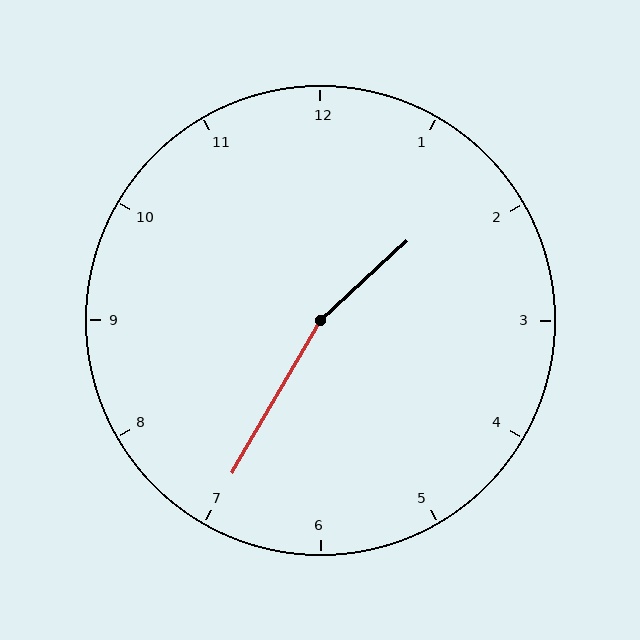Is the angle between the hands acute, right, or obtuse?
It is obtuse.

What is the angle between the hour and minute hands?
Approximately 162 degrees.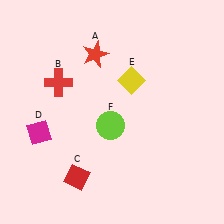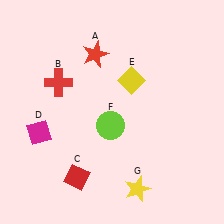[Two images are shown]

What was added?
A yellow star (G) was added in Image 2.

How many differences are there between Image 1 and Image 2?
There is 1 difference between the two images.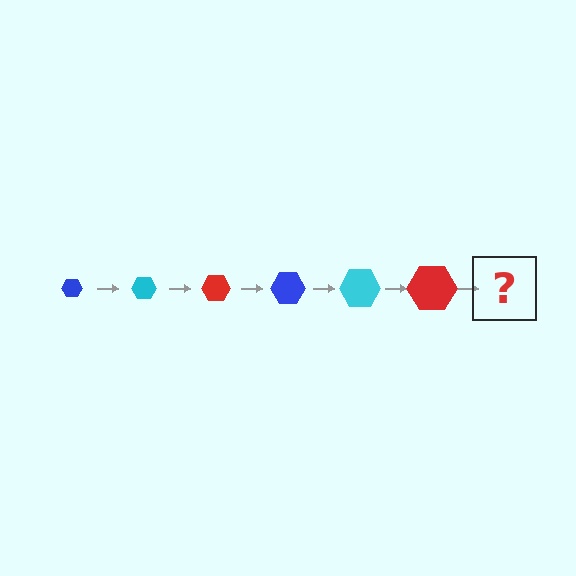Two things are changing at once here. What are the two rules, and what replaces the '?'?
The two rules are that the hexagon grows larger each step and the color cycles through blue, cyan, and red. The '?' should be a blue hexagon, larger than the previous one.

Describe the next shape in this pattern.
It should be a blue hexagon, larger than the previous one.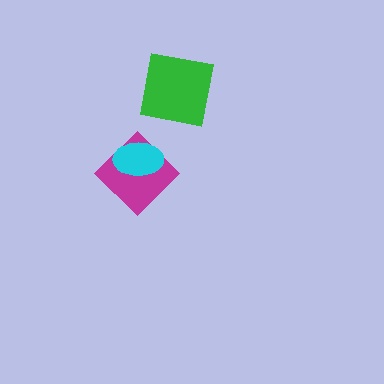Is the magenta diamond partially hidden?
Yes, it is partially covered by another shape.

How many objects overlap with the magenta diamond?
1 object overlaps with the magenta diamond.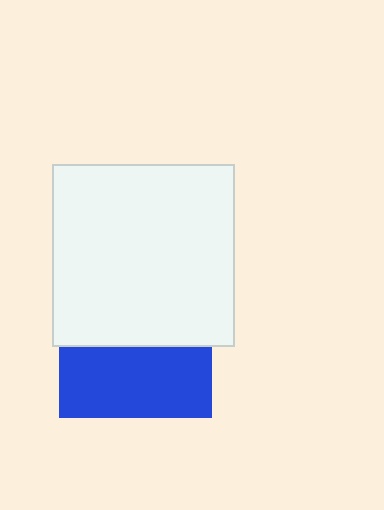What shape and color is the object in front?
The object in front is a white square.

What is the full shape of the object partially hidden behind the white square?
The partially hidden object is a blue square.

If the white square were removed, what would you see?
You would see the complete blue square.